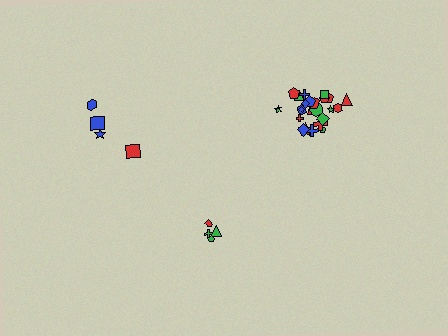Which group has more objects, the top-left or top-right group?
The top-right group.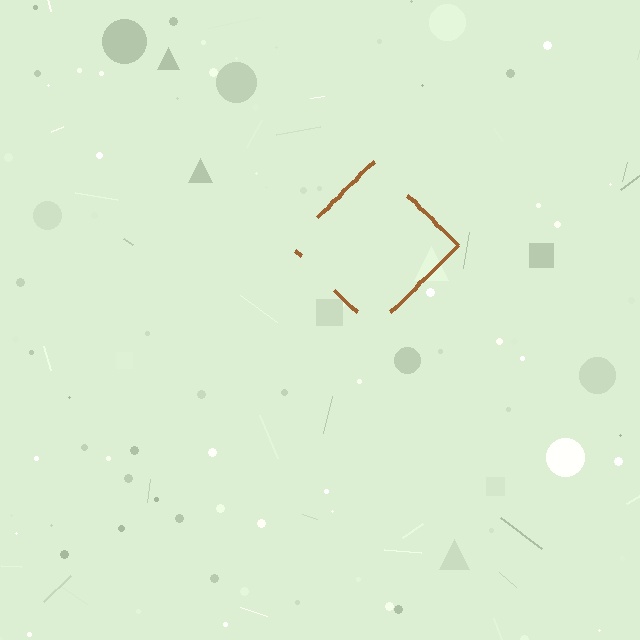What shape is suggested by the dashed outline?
The dashed outline suggests a diamond.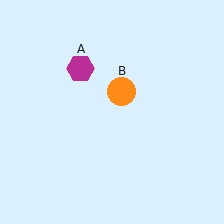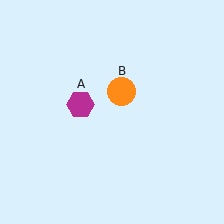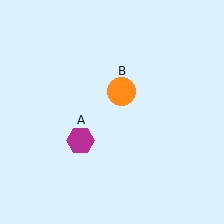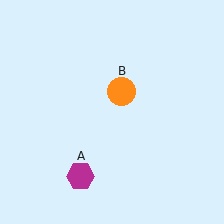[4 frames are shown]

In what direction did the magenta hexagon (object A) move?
The magenta hexagon (object A) moved down.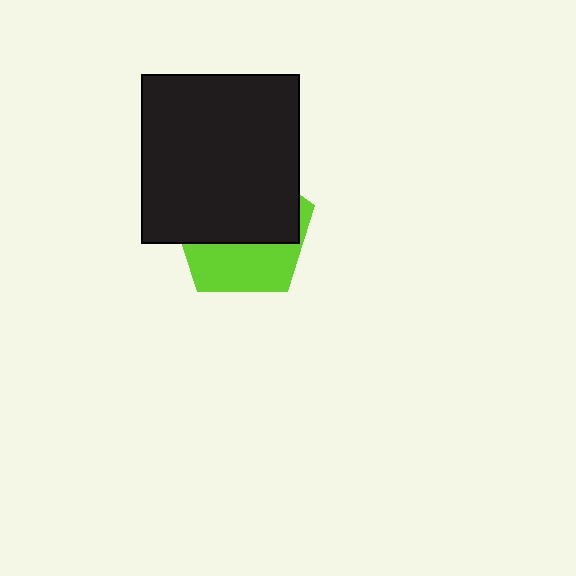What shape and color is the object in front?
The object in front is a black rectangle.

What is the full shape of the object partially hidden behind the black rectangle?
The partially hidden object is a lime pentagon.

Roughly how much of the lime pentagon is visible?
A small part of it is visible (roughly 39%).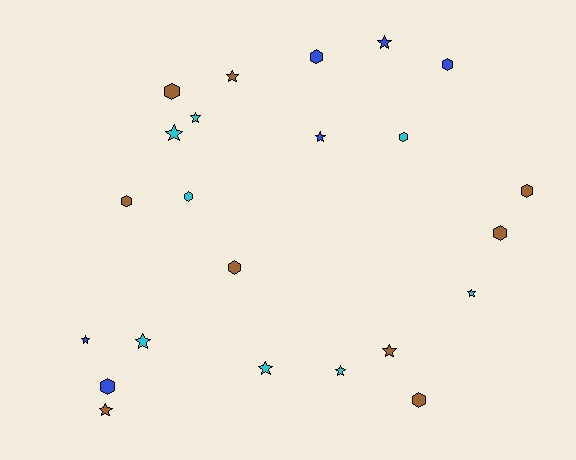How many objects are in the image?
There are 23 objects.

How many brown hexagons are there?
There are 6 brown hexagons.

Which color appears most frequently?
Brown, with 9 objects.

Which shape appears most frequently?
Star, with 12 objects.